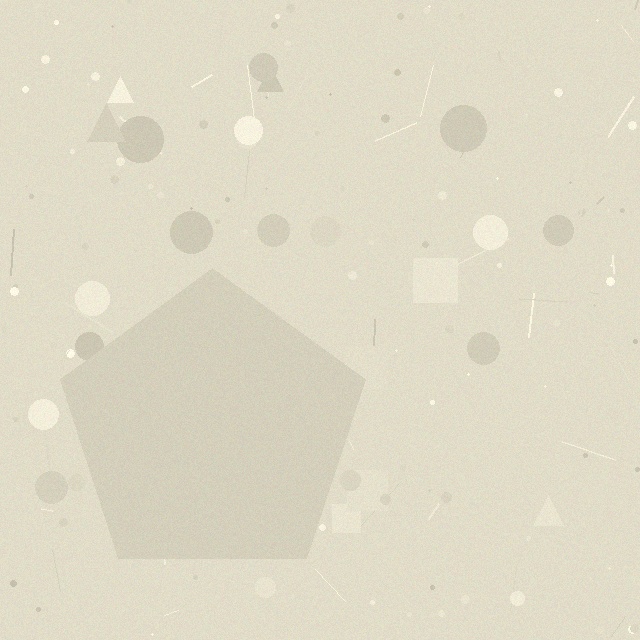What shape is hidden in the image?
A pentagon is hidden in the image.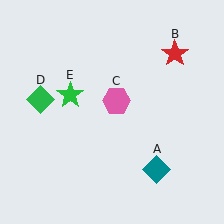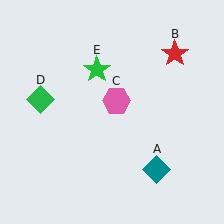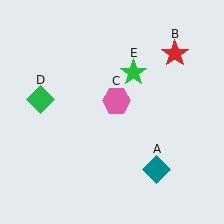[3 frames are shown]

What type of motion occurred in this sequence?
The green star (object E) rotated clockwise around the center of the scene.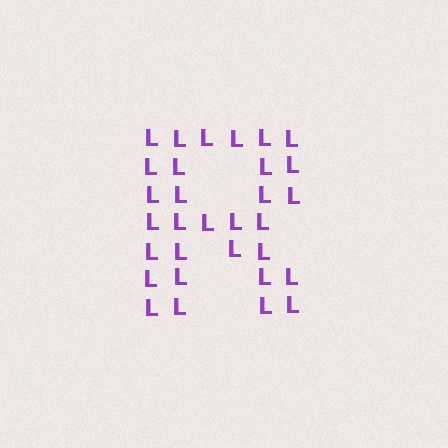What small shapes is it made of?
It is made of small letter L's.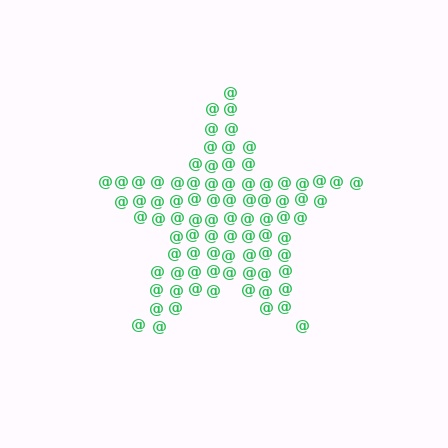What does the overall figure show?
The overall figure shows a star.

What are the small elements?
The small elements are at signs.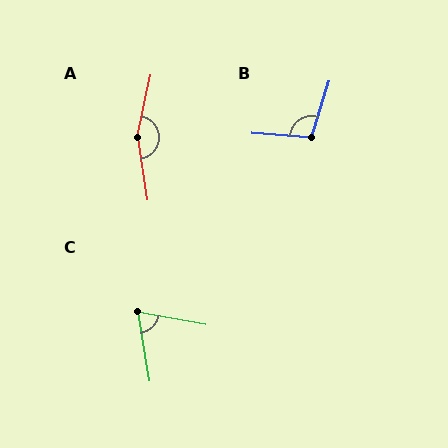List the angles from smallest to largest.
C (70°), B (102°), A (159°).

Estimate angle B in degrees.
Approximately 102 degrees.